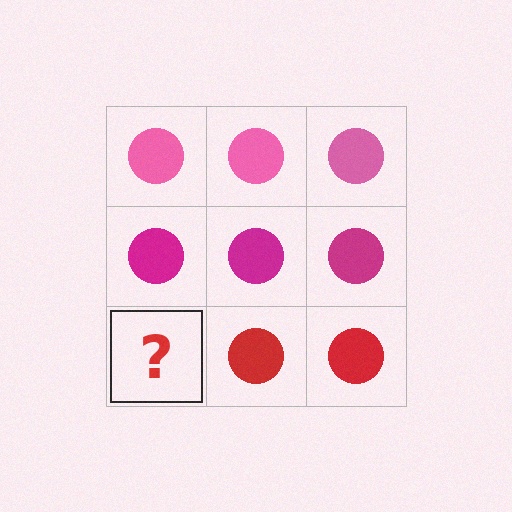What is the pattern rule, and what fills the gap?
The rule is that each row has a consistent color. The gap should be filled with a red circle.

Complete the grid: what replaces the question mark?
The question mark should be replaced with a red circle.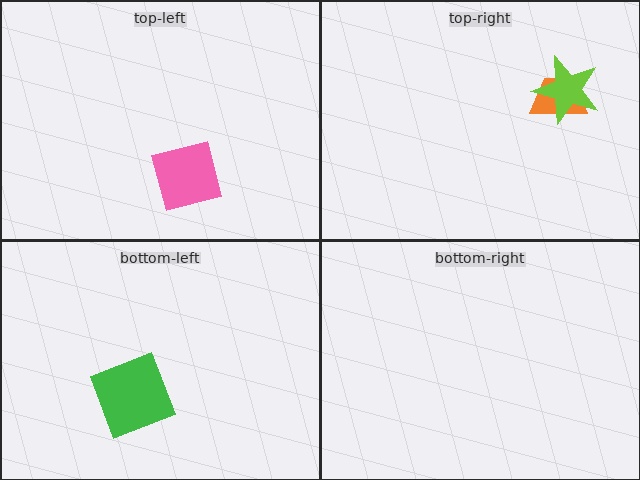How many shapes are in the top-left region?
1.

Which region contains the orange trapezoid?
The top-right region.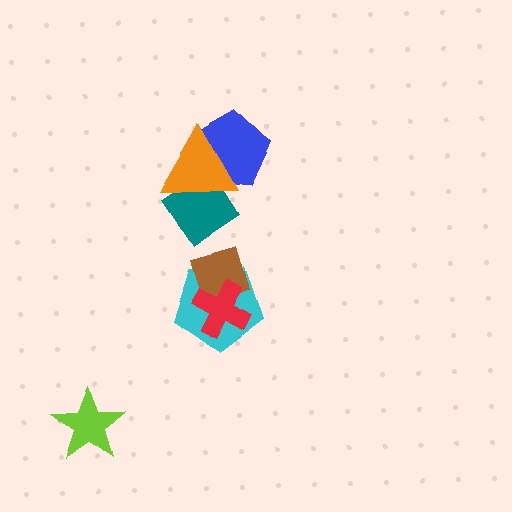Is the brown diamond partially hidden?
Yes, it is partially covered by another shape.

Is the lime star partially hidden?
No, no other shape covers it.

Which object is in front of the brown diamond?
The red cross is in front of the brown diamond.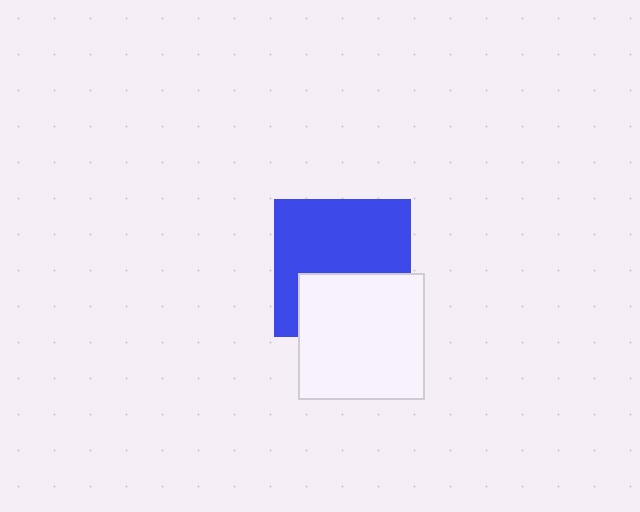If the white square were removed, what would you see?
You would see the complete blue square.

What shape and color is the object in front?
The object in front is a white square.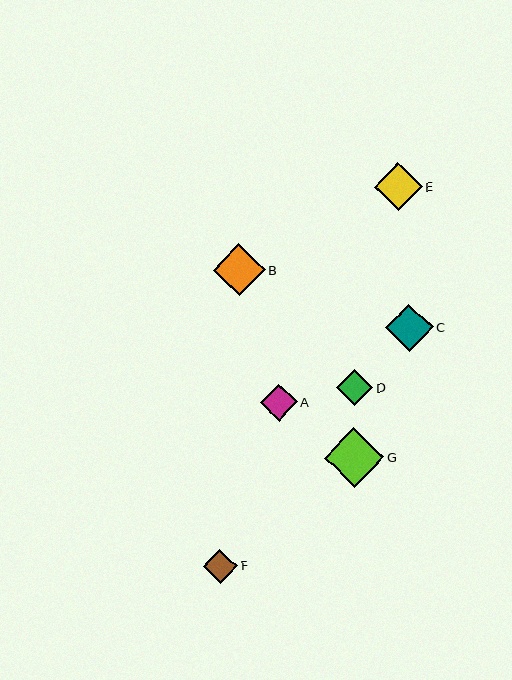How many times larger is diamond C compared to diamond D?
Diamond C is approximately 1.3 times the size of diamond D.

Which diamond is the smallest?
Diamond F is the smallest with a size of approximately 34 pixels.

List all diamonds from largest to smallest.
From largest to smallest: G, B, E, C, A, D, F.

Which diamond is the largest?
Diamond G is the largest with a size of approximately 60 pixels.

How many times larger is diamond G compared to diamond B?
Diamond G is approximately 1.1 times the size of diamond B.